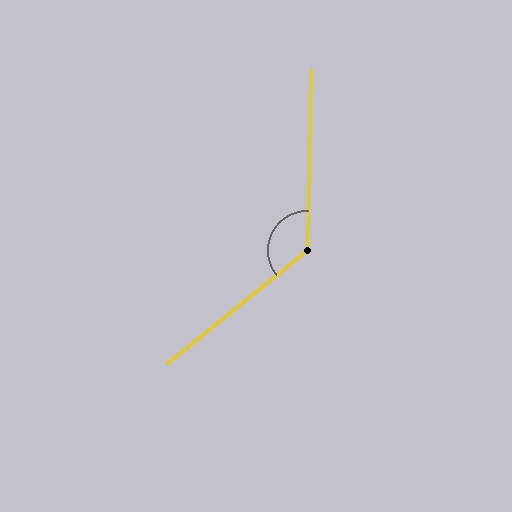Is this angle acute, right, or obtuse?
It is obtuse.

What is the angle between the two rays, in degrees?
Approximately 130 degrees.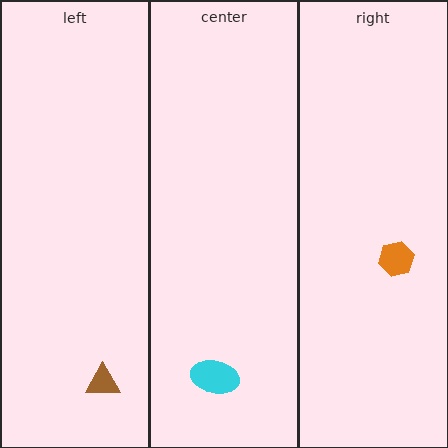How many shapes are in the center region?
1.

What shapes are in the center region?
The cyan ellipse.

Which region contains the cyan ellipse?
The center region.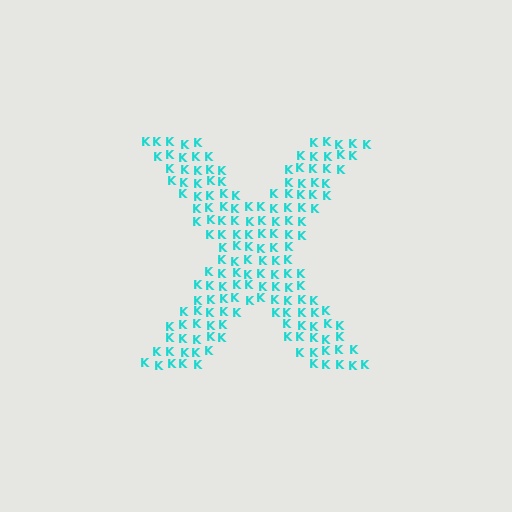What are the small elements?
The small elements are letter K's.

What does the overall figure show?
The overall figure shows the letter X.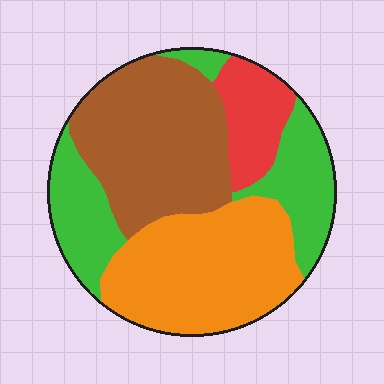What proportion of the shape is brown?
Brown takes up about one third (1/3) of the shape.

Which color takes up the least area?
Red, at roughly 10%.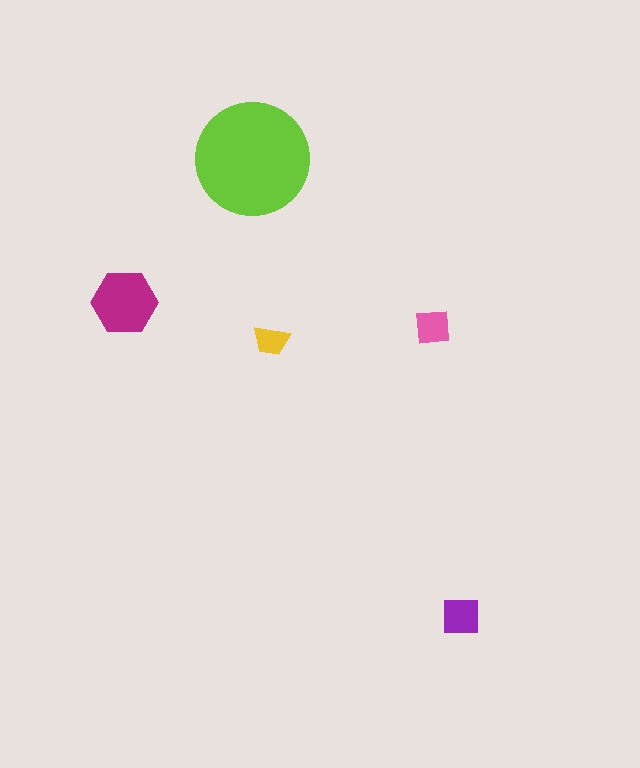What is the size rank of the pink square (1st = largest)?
4th.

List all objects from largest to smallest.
The lime circle, the magenta hexagon, the purple square, the pink square, the yellow trapezoid.